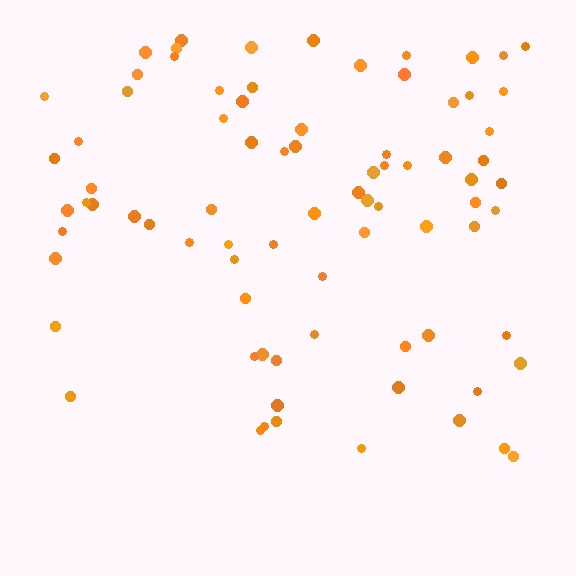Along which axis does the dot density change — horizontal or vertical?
Vertical.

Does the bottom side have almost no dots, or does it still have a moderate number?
Still a moderate number, just noticeably fewer than the top.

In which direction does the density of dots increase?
From bottom to top, with the top side densest.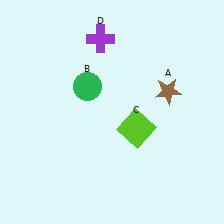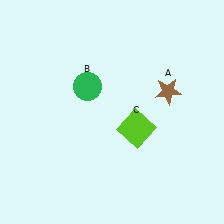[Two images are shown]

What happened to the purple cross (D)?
The purple cross (D) was removed in Image 2. It was in the top-left area of Image 1.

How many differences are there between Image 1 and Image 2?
There is 1 difference between the two images.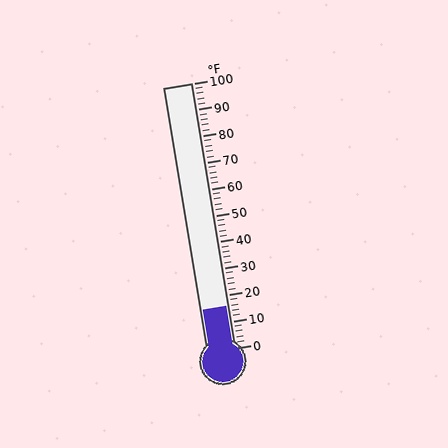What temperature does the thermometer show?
The thermometer shows approximately 16°F.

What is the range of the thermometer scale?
The thermometer scale ranges from 0°F to 100°F.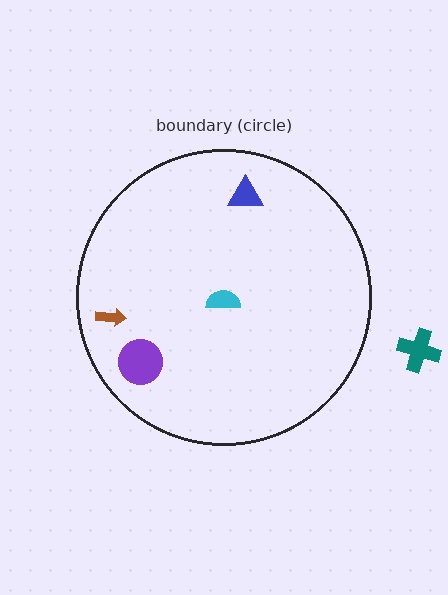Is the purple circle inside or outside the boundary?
Inside.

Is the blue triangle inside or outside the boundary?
Inside.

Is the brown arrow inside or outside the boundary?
Inside.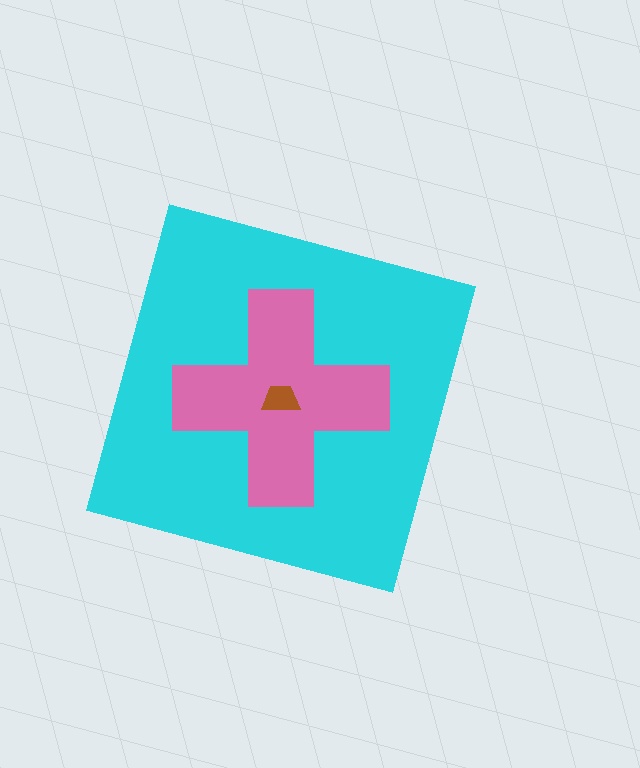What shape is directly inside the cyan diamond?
The pink cross.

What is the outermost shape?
The cyan diamond.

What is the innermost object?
The brown trapezoid.